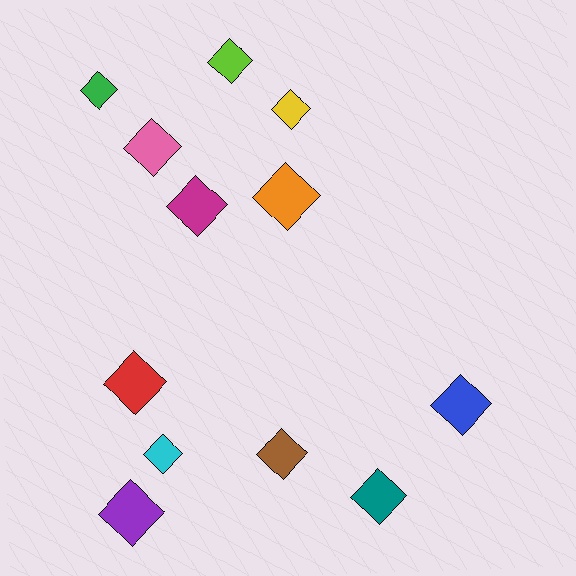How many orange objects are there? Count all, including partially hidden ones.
There is 1 orange object.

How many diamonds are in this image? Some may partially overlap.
There are 12 diamonds.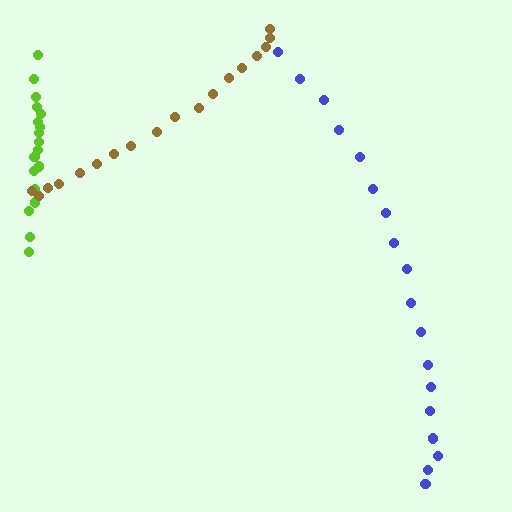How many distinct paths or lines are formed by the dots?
There are 3 distinct paths.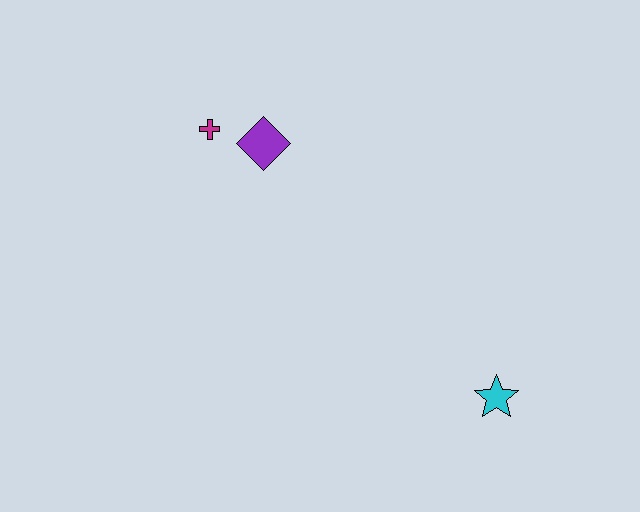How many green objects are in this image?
There are no green objects.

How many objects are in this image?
There are 3 objects.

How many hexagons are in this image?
There are no hexagons.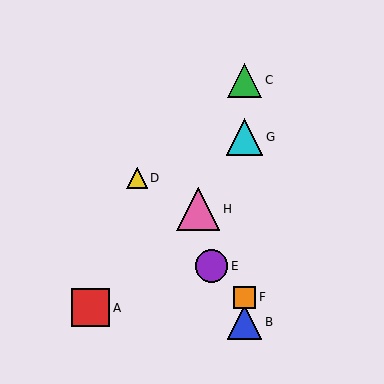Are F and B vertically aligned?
Yes, both are at x≈245.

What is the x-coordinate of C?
Object C is at x≈245.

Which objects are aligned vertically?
Objects B, C, F, G are aligned vertically.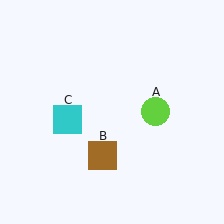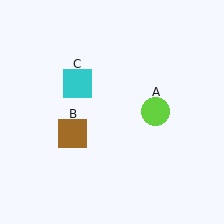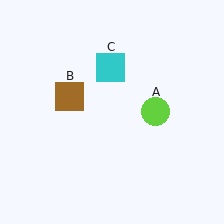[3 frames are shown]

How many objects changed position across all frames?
2 objects changed position: brown square (object B), cyan square (object C).